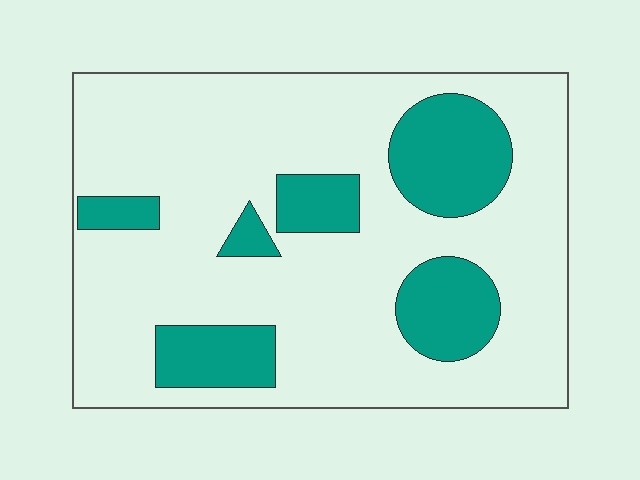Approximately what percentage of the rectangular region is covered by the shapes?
Approximately 25%.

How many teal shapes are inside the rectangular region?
6.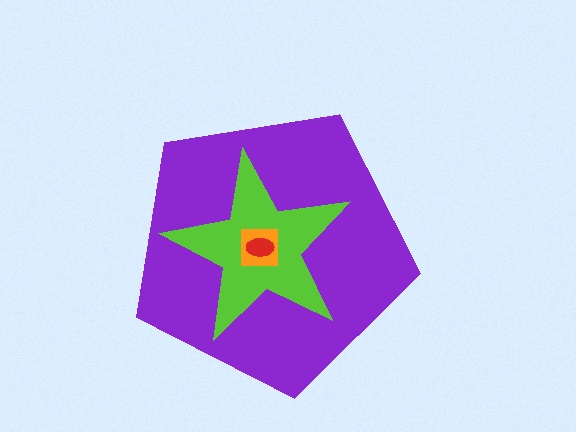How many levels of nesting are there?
4.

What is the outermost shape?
The purple pentagon.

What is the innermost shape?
The red ellipse.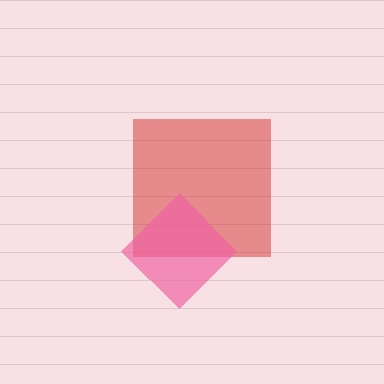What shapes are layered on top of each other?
The layered shapes are: a red square, a pink diamond.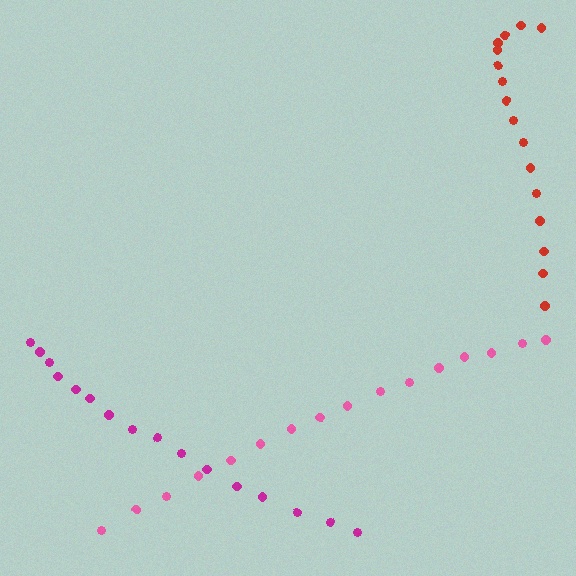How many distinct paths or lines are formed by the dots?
There are 3 distinct paths.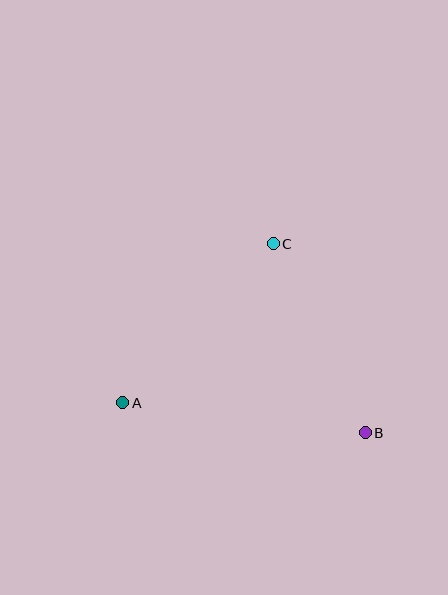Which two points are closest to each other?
Points B and C are closest to each other.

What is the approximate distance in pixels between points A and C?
The distance between A and C is approximately 219 pixels.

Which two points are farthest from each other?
Points A and B are farthest from each other.